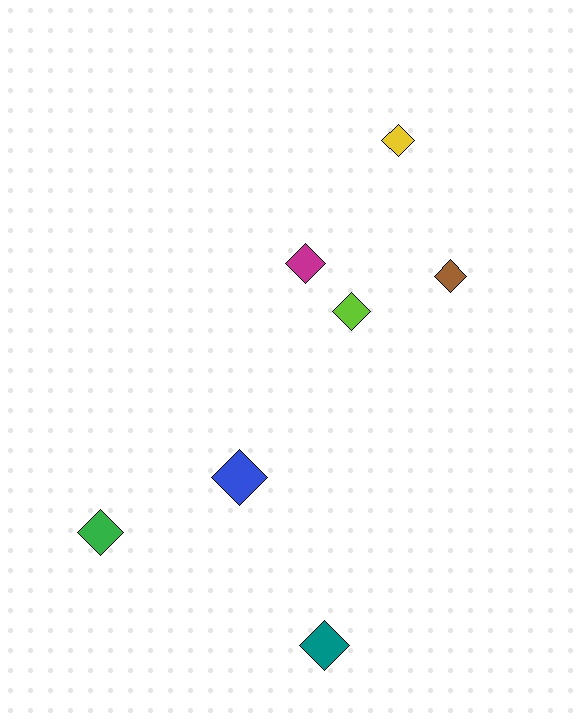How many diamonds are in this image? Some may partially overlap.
There are 7 diamonds.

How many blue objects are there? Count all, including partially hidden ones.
There is 1 blue object.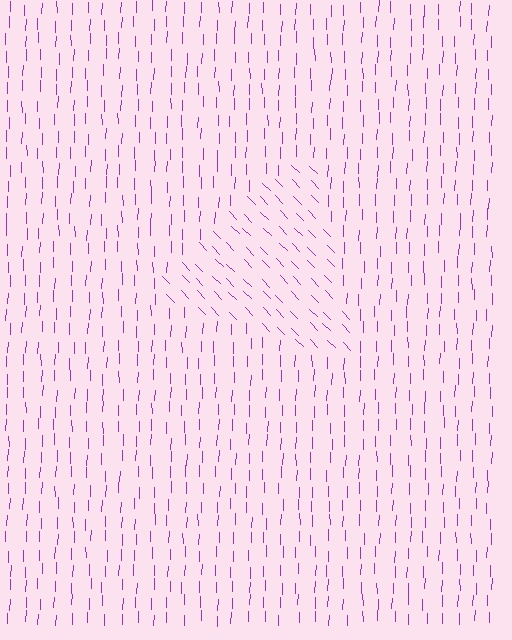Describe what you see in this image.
The image is filled with small purple line segments. A triangle region in the image has lines oriented differently from the surrounding lines, creating a visible texture boundary.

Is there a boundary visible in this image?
Yes, there is a texture boundary formed by a change in line orientation.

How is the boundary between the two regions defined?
The boundary is defined purely by a change in line orientation (approximately 45 degrees difference). All lines are the same color and thickness.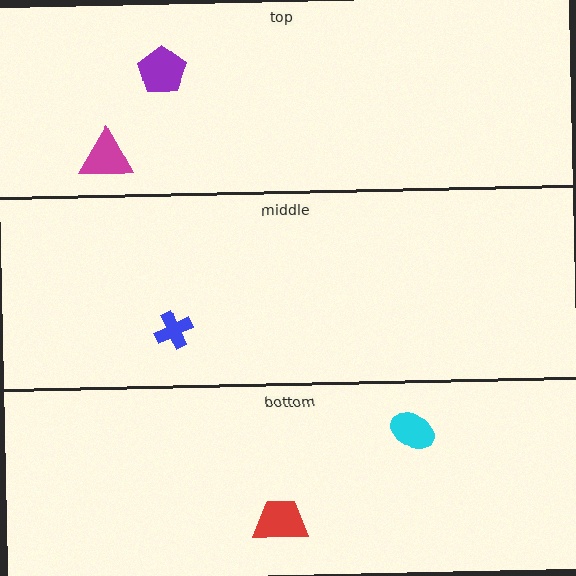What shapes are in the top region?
The purple pentagon, the magenta triangle.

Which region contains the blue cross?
The middle region.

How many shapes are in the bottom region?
2.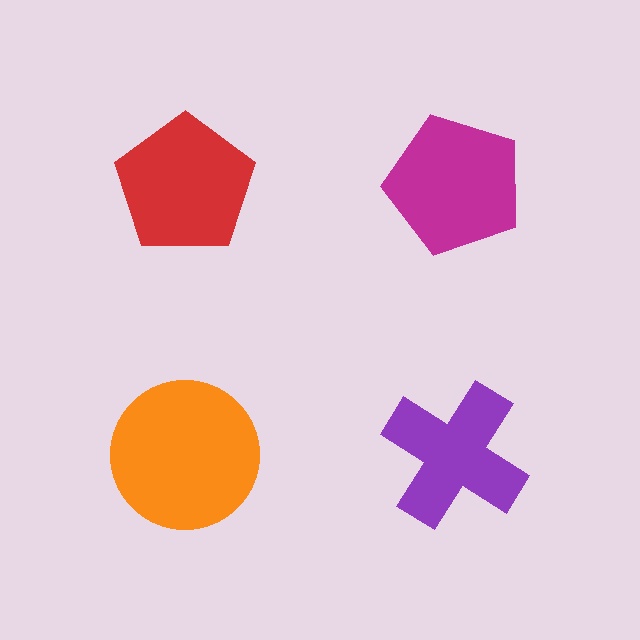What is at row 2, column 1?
An orange circle.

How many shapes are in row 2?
2 shapes.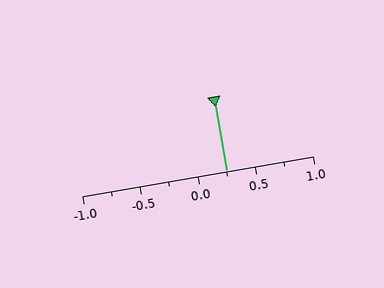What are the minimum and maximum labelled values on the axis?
The axis runs from -1.0 to 1.0.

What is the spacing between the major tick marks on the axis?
The major ticks are spaced 0.5 apart.